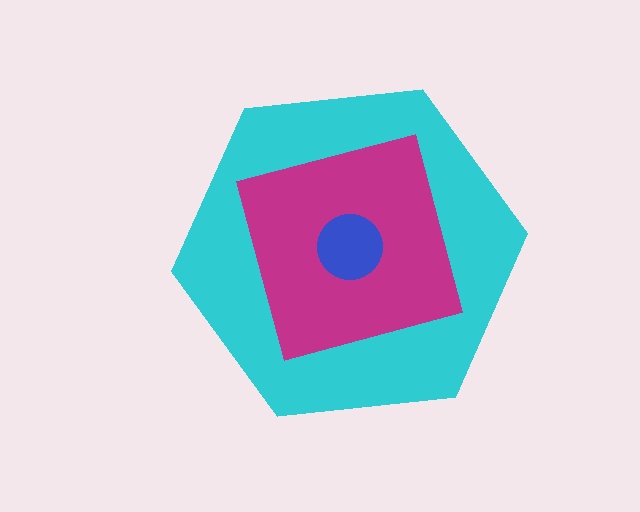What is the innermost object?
The blue circle.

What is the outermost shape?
The cyan hexagon.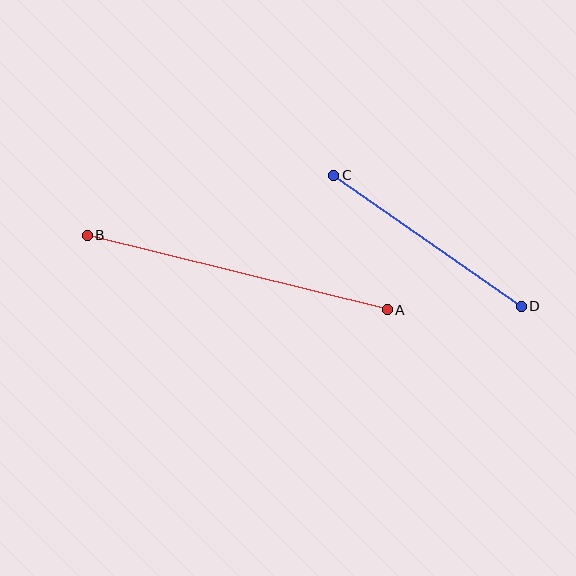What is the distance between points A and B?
The distance is approximately 309 pixels.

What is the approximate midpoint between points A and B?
The midpoint is at approximately (237, 273) pixels.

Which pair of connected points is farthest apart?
Points A and B are farthest apart.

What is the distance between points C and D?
The distance is approximately 229 pixels.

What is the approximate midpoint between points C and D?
The midpoint is at approximately (427, 241) pixels.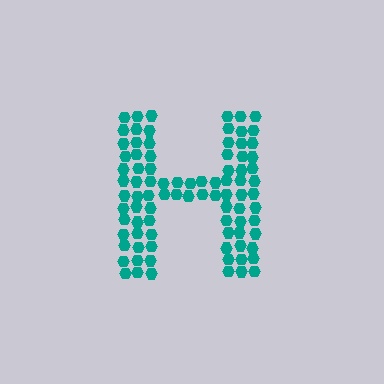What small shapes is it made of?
It is made of small hexagons.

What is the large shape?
The large shape is the letter H.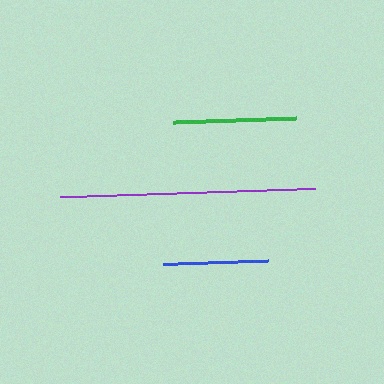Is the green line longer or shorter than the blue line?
The green line is longer than the blue line.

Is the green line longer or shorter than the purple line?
The purple line is longer than the green line.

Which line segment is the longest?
The purple line is the longest at approximately 255 pixels.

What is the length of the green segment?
The green segment is approximately 124 pixels long.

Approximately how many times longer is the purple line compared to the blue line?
The purple line is approximately 2.4 times the length of the blue line.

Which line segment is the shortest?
The blue line is the shortest at approximately 105 pixels.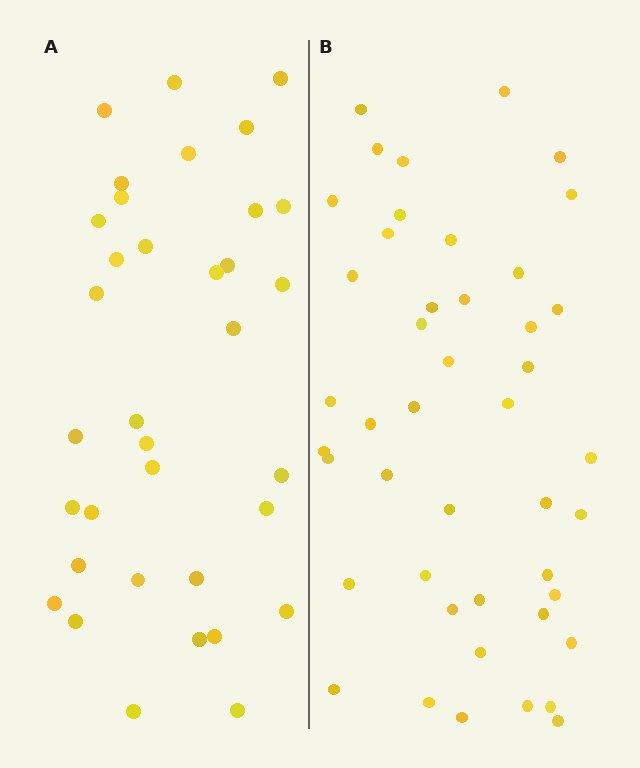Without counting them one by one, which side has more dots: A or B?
Region B (the right region) has more dots.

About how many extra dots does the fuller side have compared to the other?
Region B has roughly 10 or so more dots than region A.